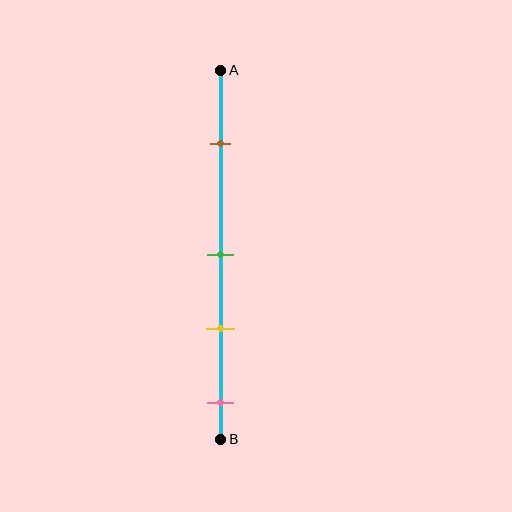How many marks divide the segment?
There are 4 marks dividing the segment.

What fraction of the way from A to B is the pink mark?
The pink mark is approximately 90% (0.9) of the way from A to B.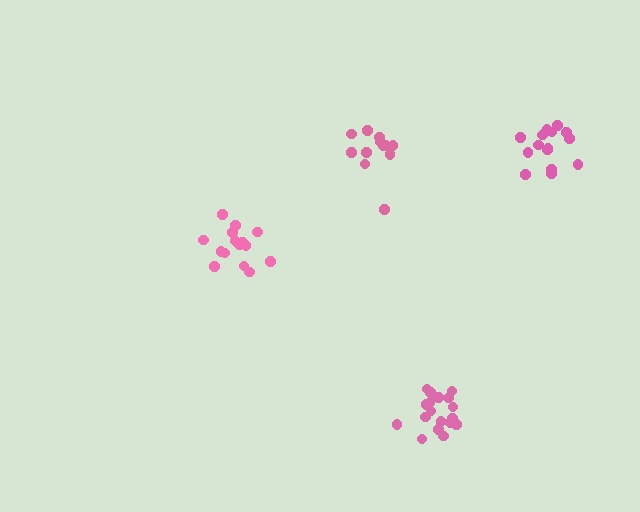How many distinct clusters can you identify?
There are 4 distinct clusters.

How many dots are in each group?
Group 1: 18 dots, Group 2: 16 dots, Group 3: 16 dots, Group 4: 12 dots (62 total).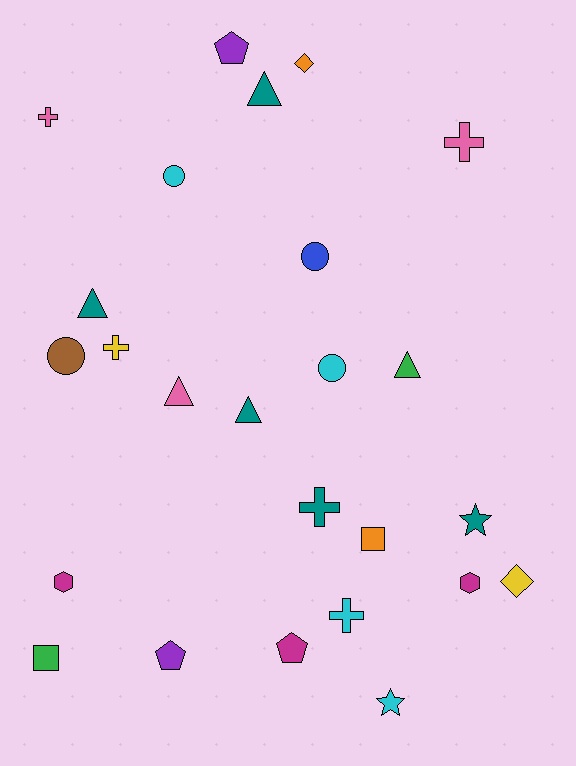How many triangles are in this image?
There are 5 triangles.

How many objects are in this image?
There are 25 objects.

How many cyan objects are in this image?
There are 4 cyan objects.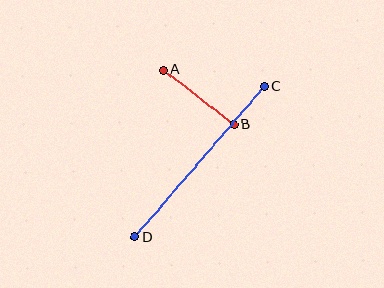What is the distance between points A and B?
The distance is approximately 89 pixels.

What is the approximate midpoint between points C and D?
The midpoint is at approximately (199, 162) pixels.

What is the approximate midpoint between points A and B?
The midpoint is at approximately (199, 97) pixels.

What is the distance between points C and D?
The distance is approximately 198 pixels.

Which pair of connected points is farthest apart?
Points C and D are farthest apart.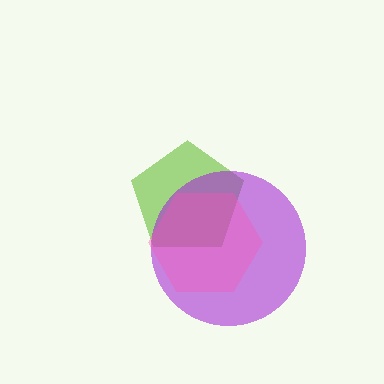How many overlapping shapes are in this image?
There are 3 overlapping shapes in the image.